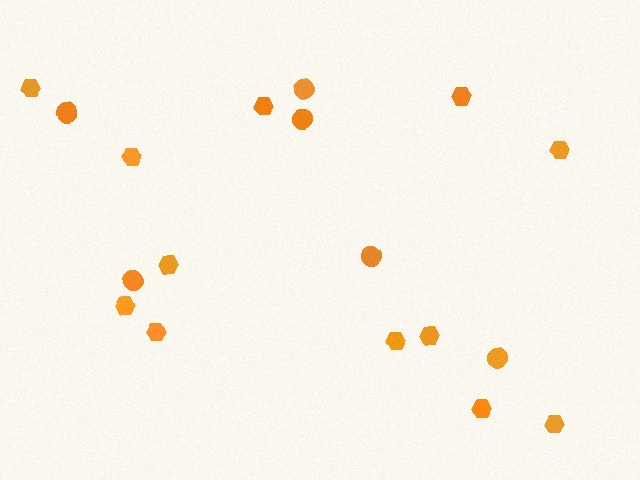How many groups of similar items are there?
There are 2 groups: one group of circles (6) and one group of hexagons (12).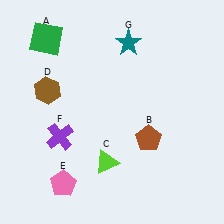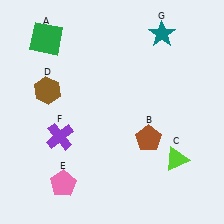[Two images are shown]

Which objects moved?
The objects that moved are: the lime triangle (C), the teal star (G).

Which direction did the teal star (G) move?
The teal star (G) moved right.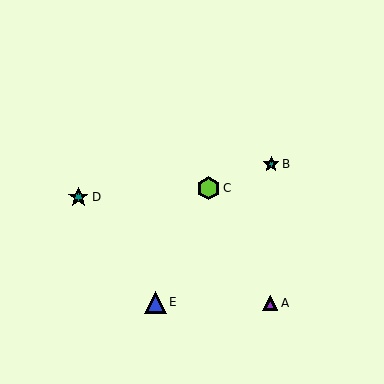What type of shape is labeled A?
Shape A is a purple triangle.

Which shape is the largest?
The lime hexagon (labeled C) is the largest.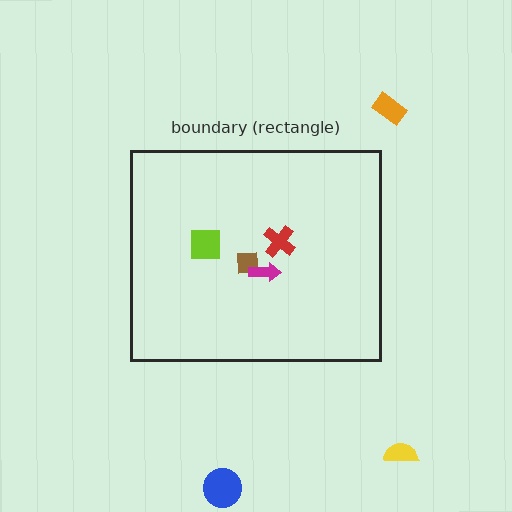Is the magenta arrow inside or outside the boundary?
Inside.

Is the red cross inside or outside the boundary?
Inside.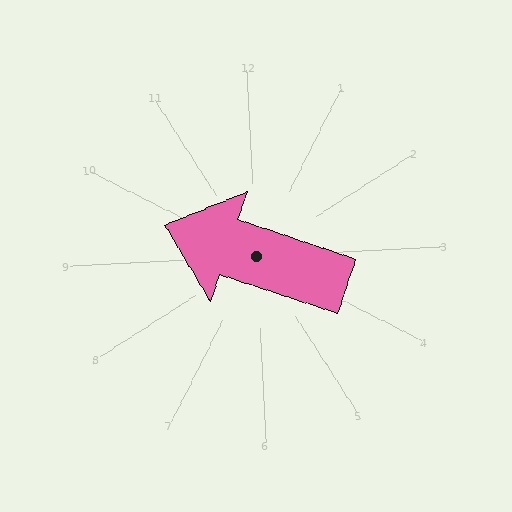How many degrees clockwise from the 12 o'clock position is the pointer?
Approximately 291 degrees.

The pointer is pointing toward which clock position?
Roughly 10 o'clock.